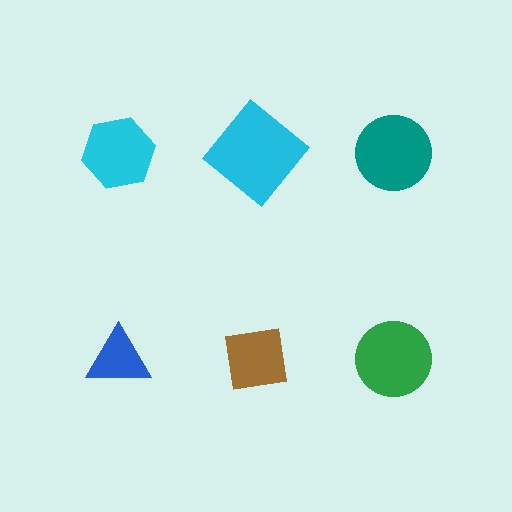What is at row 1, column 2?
A cyan diamond.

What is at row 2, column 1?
A blue triangle.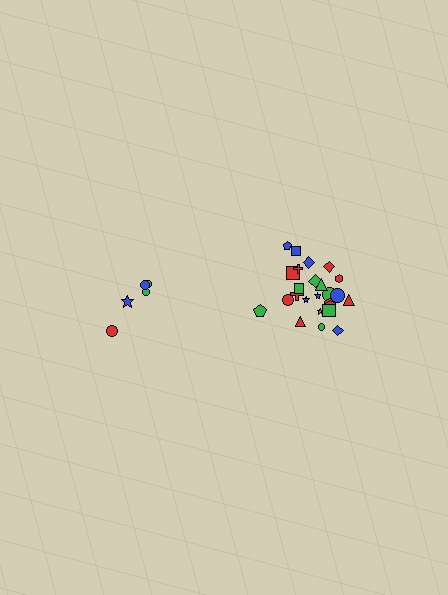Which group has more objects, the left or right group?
The right group.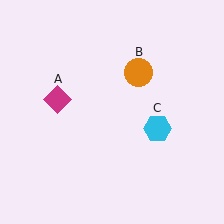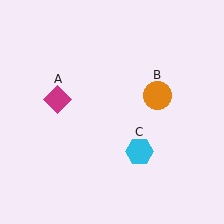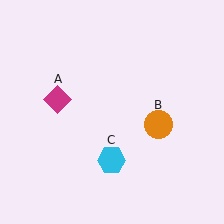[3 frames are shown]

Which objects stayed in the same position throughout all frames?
Magenta diamond (object A) remained stationary.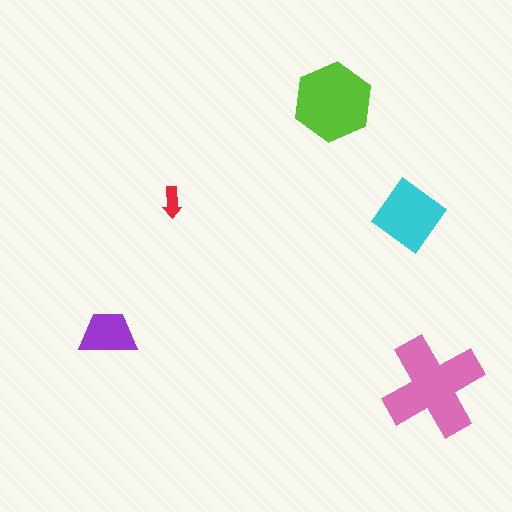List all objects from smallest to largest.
The red arrow, the purple trapezoid, the cyan diamond, the lime hexagon, the pink cross.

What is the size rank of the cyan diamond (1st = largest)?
3rd.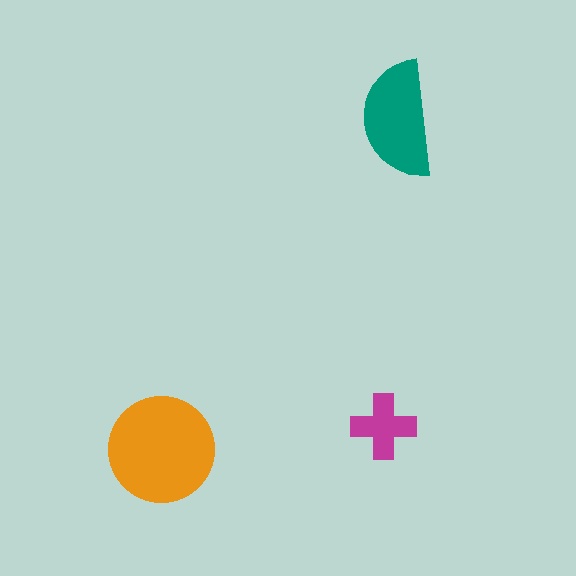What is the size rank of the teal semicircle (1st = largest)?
2nd.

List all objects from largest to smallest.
The orange circle, the teal semicircle, the magenta cross.